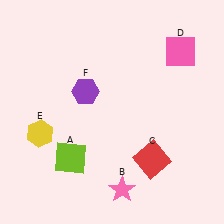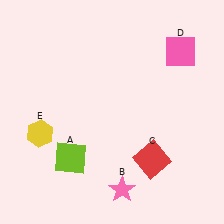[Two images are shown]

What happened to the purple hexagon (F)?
The purple hexagon (F) was removed in Image 2. It was in the top-left area of Image 1.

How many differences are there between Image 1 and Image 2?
There is 1 difference between the two images.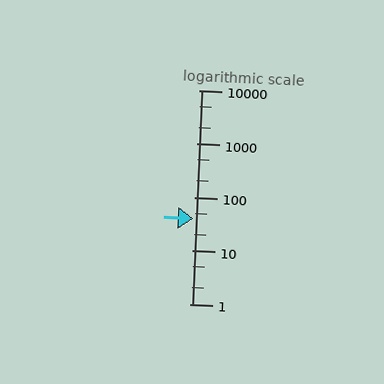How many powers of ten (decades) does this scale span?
The scale spans 4 decades, from 1 to 10000.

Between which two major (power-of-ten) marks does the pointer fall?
The pointer is between 10 and 100.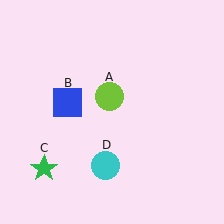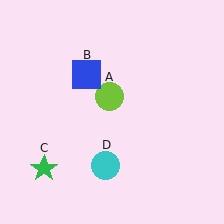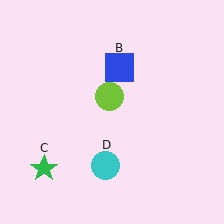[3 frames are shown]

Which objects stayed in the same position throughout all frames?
Lime circle (object A) and green star (object C) and cyan circle (object D) remained stationary.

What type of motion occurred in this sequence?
The blue square (object B) rotated clockwise around the center of the scene.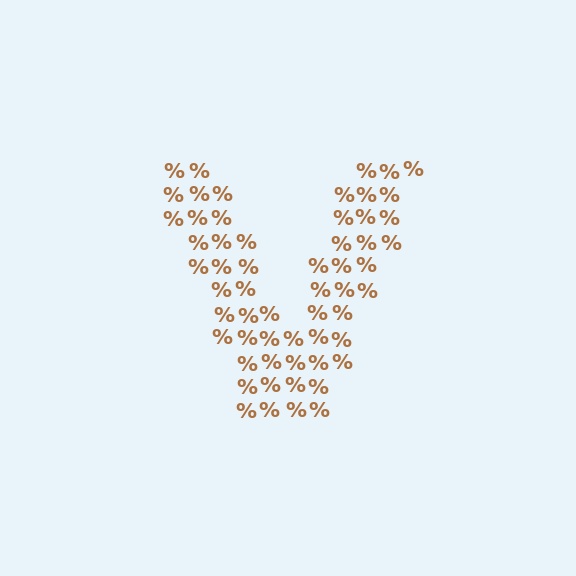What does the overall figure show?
The overall figure shows the letter V.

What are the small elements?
The small elements are percent signs.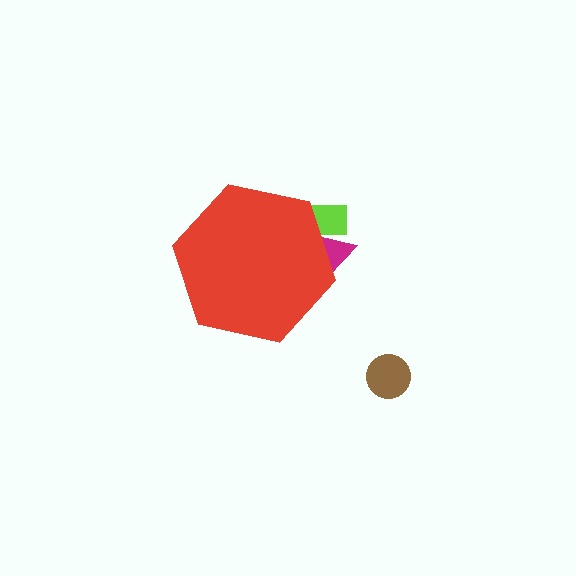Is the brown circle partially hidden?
No, the brown circle is fully visible.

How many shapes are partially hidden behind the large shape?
2 shapes are partially hidden.